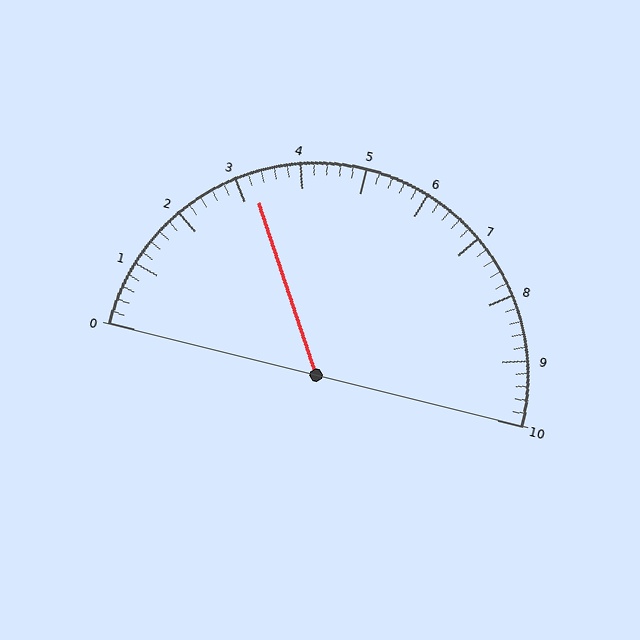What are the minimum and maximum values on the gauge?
The gauge ranges from 0 to 10.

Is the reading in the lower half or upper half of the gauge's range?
The reading is in the lower half of the range (0 to 10).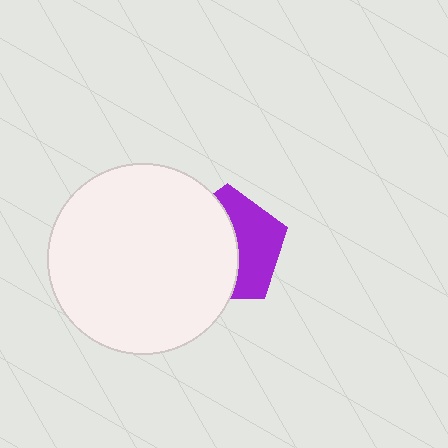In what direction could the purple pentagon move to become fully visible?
The purple pentagon could move right. That would shift it out from behind the white circle entirely.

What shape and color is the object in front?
The object in front is a white circle.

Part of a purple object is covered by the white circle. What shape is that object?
It is a pentagon.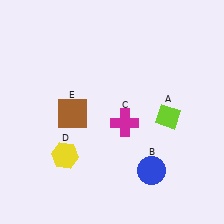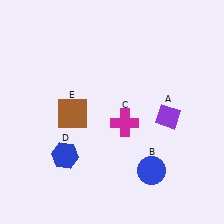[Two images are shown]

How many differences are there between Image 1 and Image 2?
There are 2 differences between the two images.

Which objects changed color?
A changed from lime to purple. D changed from yellow to blue.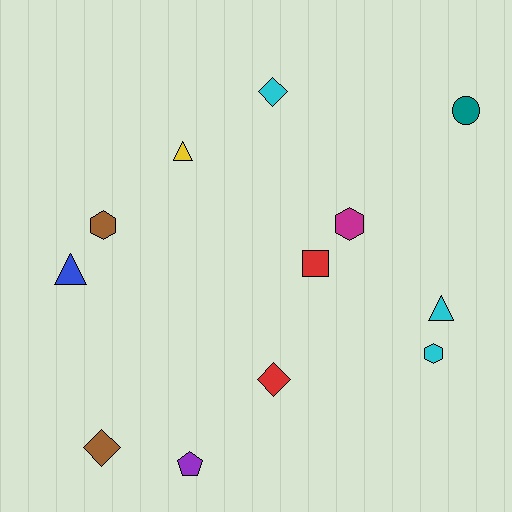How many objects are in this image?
There are 12 objects.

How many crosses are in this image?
There are no crosses.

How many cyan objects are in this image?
There are 3 cyan objects.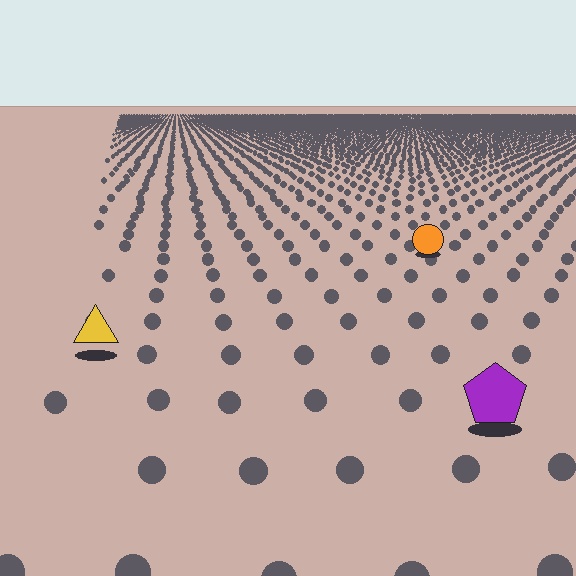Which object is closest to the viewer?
The purple pentagon is closest. The texture marks near it are larger and more spread out.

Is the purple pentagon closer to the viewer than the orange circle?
Yes. The purple pentagon is closer — you can tell from the texture gradient: the ground texture is coarser near it.